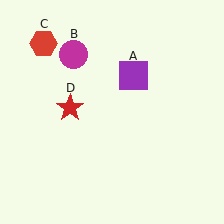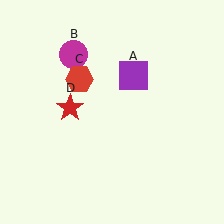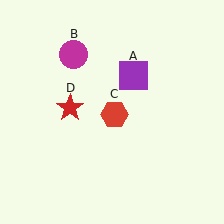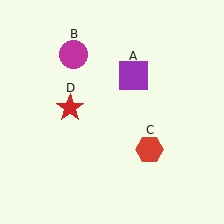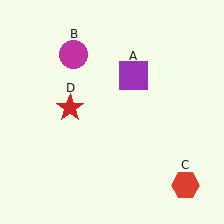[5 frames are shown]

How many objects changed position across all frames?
1 object changed position: red hexagon (object C).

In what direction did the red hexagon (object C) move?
The red hexagon (object C) moved down and to the right.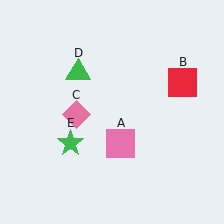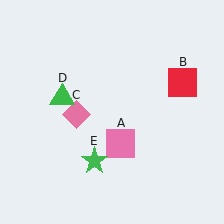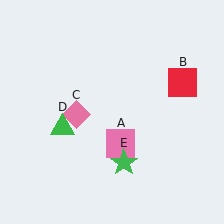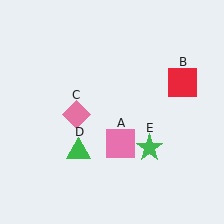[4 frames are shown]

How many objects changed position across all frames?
2 objects changed position: green triangle (object D), green star (object E).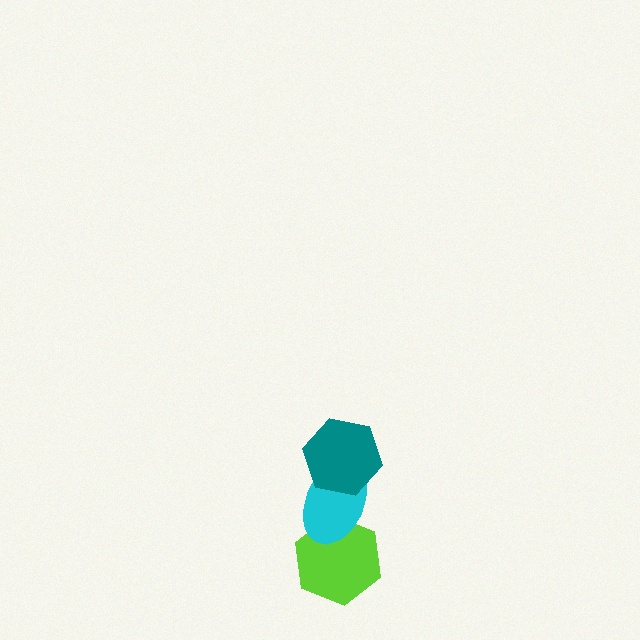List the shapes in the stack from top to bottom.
From top to bottom: the teal hexagon, the cyan ellipse, the lime hexagon.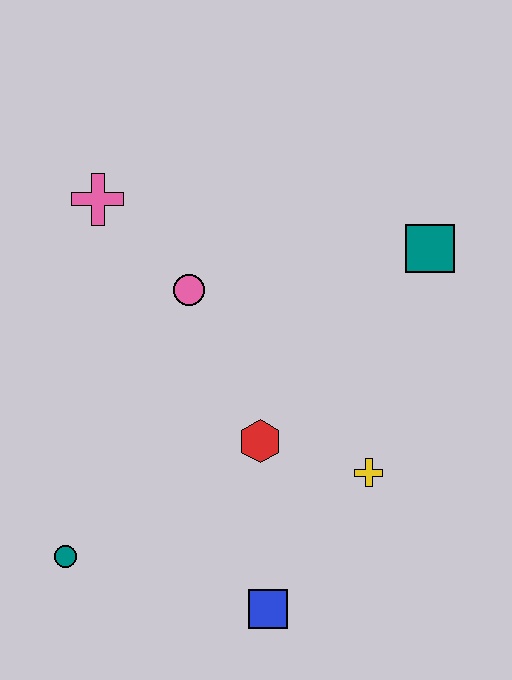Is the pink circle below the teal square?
Yes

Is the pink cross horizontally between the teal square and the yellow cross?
No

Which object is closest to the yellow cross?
The red hexagon is closest to the yellow cross.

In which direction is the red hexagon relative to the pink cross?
The red hexagon is below the pink cross.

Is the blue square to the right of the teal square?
No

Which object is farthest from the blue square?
The pink cross is farthest from the blue square.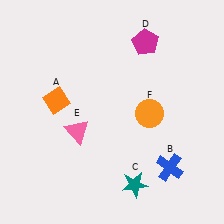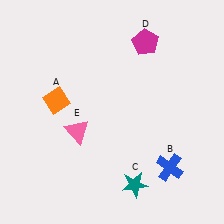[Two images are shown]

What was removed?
The orange circle (F) was removed in Image 2.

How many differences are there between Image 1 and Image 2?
There is 1 difference between the two images.